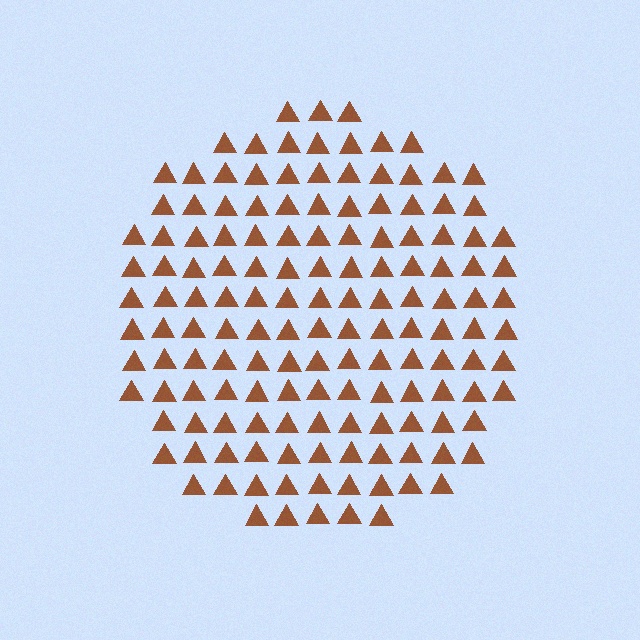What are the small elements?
The small elements are triangles.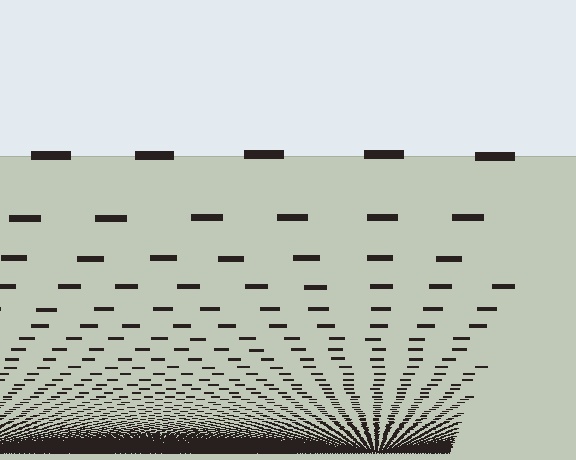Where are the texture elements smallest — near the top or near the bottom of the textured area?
Near the bottom.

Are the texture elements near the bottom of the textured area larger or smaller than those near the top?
Smaller. The gradient is inverted — elements near the bottom are smaller and denser.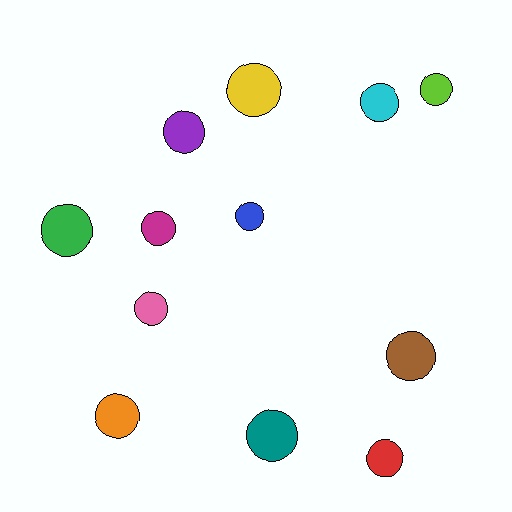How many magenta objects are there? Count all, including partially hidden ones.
There is 1 magenta object.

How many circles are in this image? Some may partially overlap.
There are 12 circles.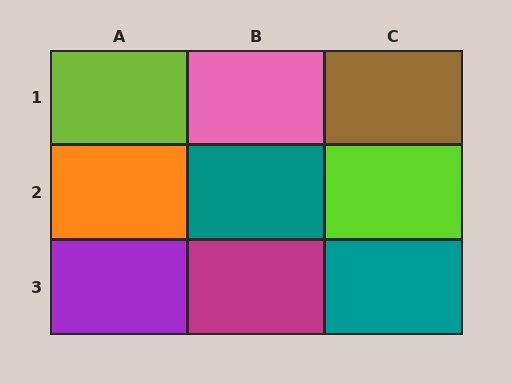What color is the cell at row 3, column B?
Magenta.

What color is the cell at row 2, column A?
Orange.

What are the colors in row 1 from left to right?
Lime, pink, brown.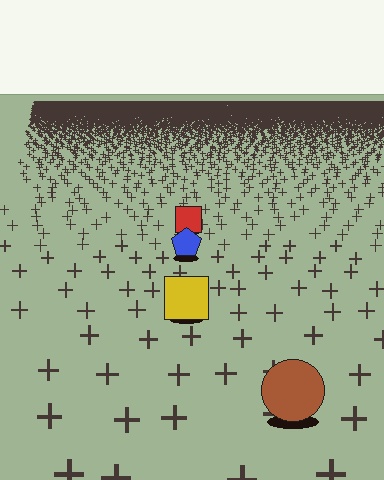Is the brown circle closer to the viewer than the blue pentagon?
Yes. The brown circle is closer — you can tell from the texture gradient: the ground texture is coarser near it.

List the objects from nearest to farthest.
From nearest to farthest: the brown circle, the yellow square, the blue pentagon, the red square.